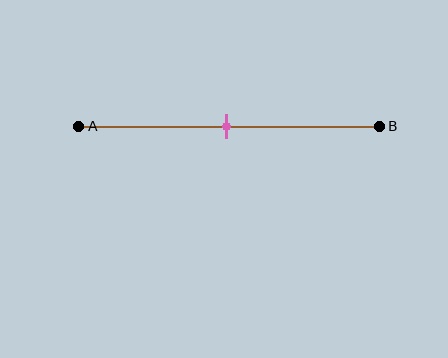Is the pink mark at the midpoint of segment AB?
Yes, the mark is approximately at the midpoint.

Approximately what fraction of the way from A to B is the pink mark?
The pink mark is approximately 50% of the way from A to B.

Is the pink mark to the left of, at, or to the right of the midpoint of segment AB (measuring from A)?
The pink mark is approximately at the midpoint of segment AB.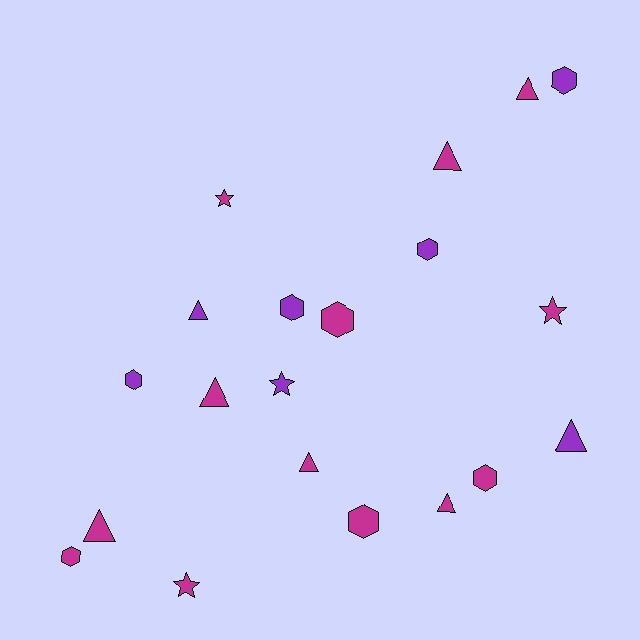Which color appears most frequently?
Magenta, with 13 objects.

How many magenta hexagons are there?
There are 4 magenta hexagons.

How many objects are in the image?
There are 20 objects.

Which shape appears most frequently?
Hexagon, with 8 objects.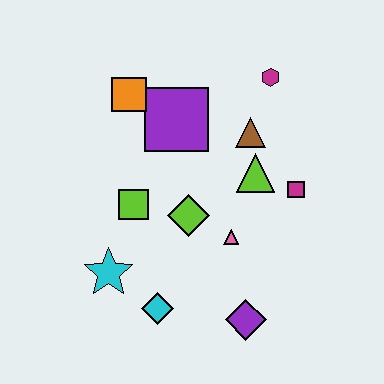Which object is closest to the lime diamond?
The pink triangle is closest to the lime diamond.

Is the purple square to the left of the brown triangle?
Yes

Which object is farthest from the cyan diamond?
The magenta hexagon is farthest from the cyan diamond.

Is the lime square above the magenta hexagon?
No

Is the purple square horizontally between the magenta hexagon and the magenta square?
No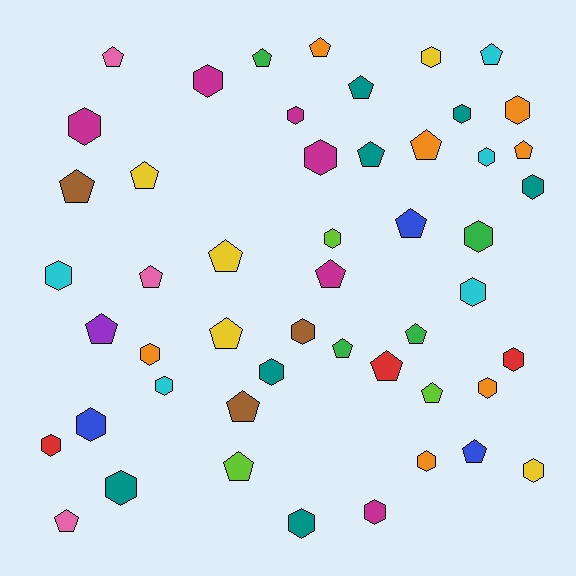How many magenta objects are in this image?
There are 6 magenta objects.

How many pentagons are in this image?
There are 24 pentagons.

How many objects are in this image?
There are 50 objects.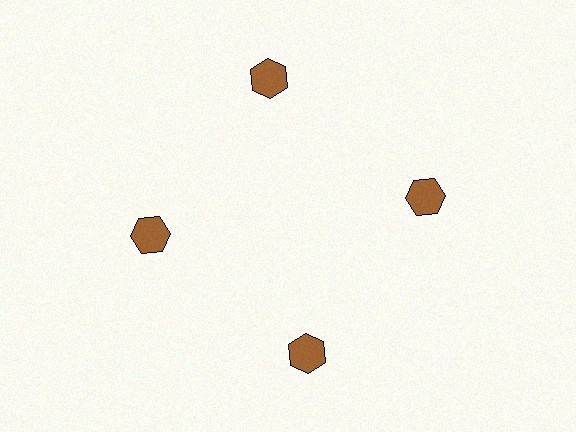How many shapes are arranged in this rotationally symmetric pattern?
There are 4 shapes, arranged in 4 groups of 1.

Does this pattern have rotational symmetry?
Yes, this pattern has 4-fold rotational symmetry. It looks the same after rotating 90 degrees around the center.